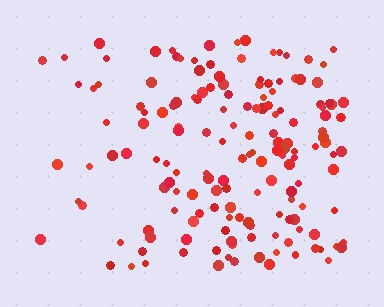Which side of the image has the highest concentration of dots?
The right.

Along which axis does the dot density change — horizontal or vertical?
Horizontal.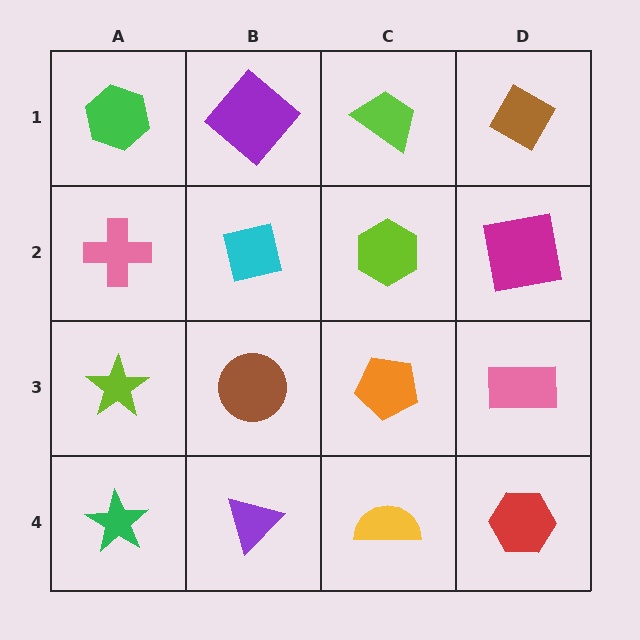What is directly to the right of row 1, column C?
A brown diamond.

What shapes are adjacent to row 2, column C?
A lime trapezoid (row 1, column C), an orange pentagon (row 3, column C), a cyan square (row 2, column B), a magenta square (row 2, column D).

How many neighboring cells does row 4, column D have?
2.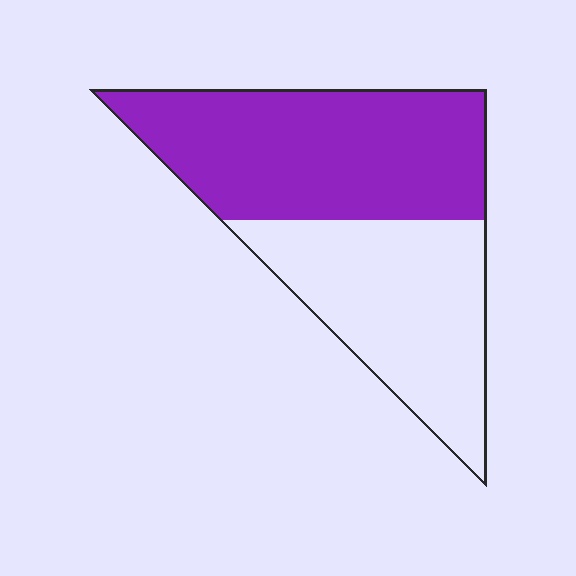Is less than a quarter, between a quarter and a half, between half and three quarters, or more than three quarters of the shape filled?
Between half and three quarters.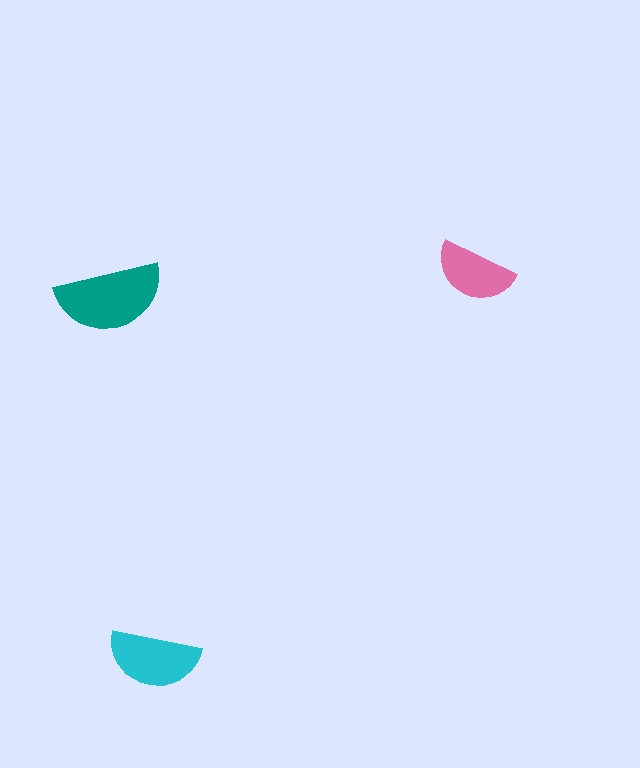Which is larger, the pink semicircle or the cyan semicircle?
The cyan one.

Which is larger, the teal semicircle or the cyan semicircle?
The teal one.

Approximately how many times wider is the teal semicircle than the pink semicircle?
About 1.5 times wider.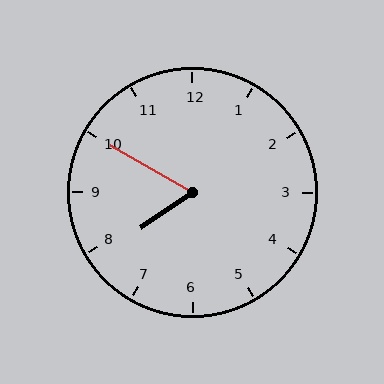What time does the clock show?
7:50.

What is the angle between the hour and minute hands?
Approximately 65 degrees.